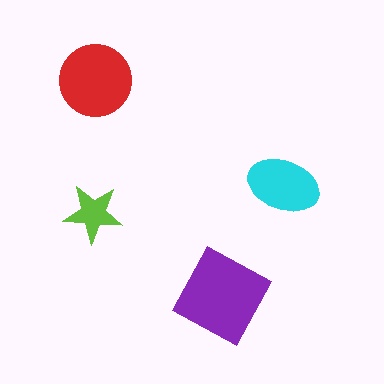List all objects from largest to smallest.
The purple square, the red circle, the cyan ellipse, the lime star.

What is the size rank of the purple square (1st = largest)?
1st.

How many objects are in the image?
There are 4 objects in the image.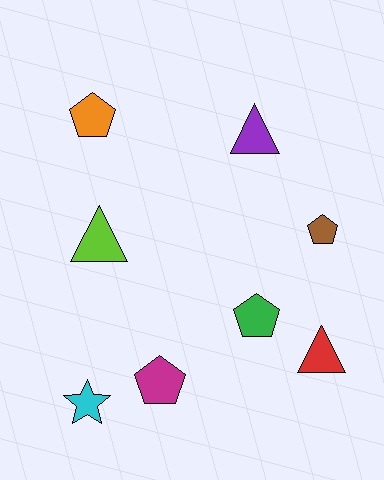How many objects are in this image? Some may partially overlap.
There are 8 objects.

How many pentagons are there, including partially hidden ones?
There are 4 pentagons.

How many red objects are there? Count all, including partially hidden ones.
There is 1 red object.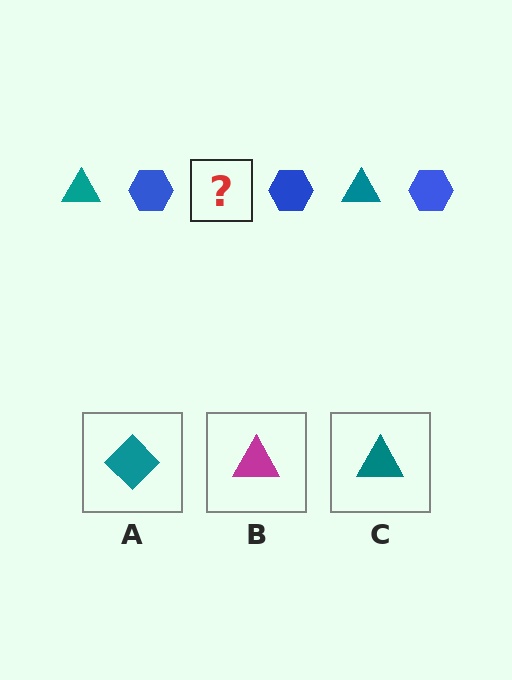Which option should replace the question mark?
Option C.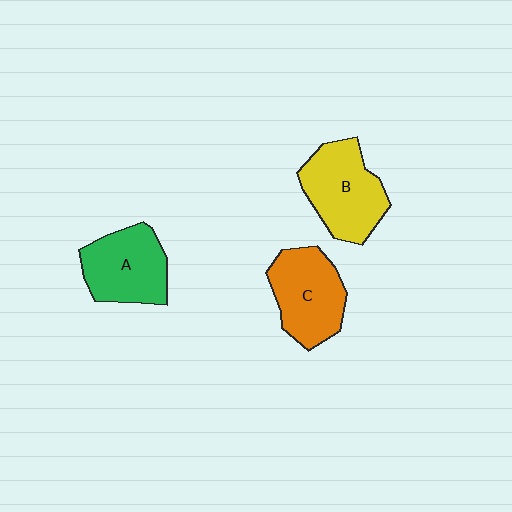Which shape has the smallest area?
Shape A (green).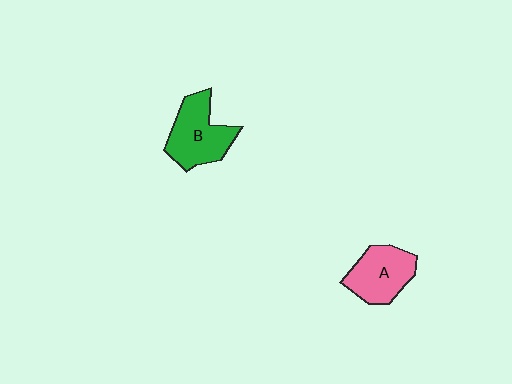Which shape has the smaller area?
Shape A (pink).